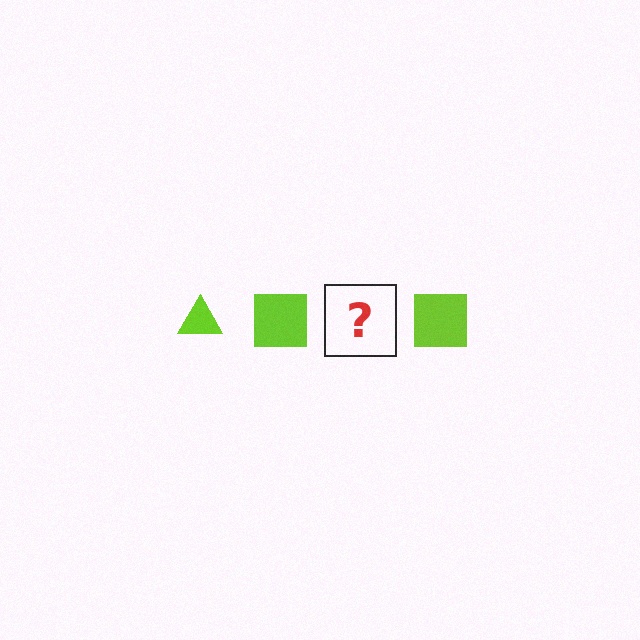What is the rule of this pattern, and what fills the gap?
The rule is that the pattern cycles through triangle, square shapes in lime. The gap should be filled with a lime triangle.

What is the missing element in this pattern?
The missing element is a lime triangle.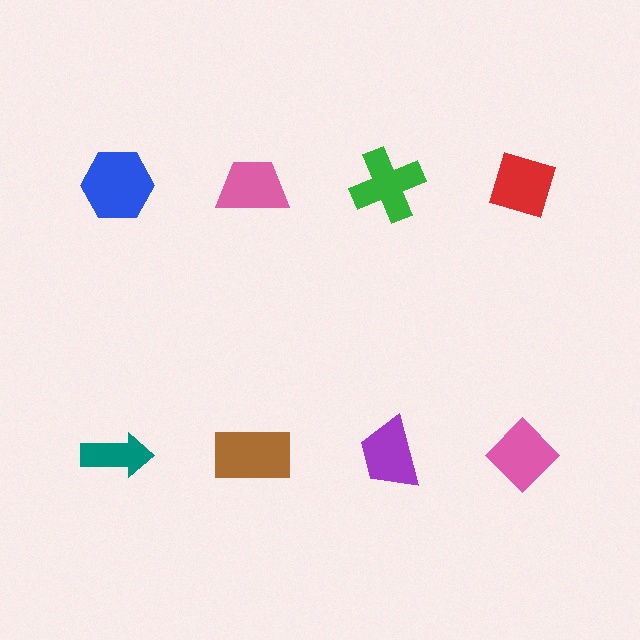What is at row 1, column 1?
A blue hexagon.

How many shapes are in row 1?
4 shapes.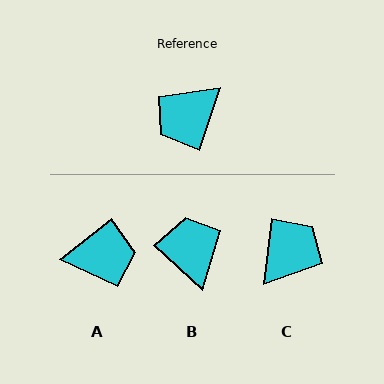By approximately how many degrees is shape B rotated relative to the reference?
Approximately 115 degrees clockwise.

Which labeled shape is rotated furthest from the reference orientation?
C, about 169 degrees away.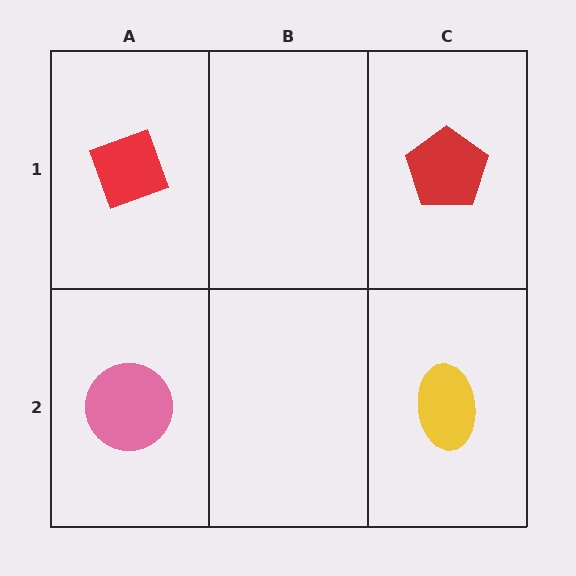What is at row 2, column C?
A yellow ellipse.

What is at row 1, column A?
A red diamond.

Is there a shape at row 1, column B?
No, that cell is empty.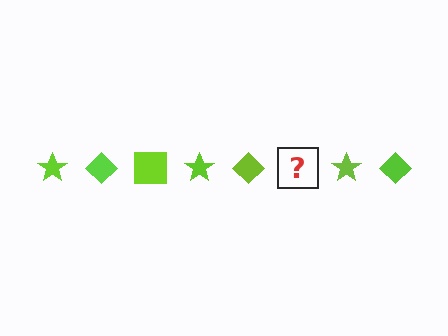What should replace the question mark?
The question mark should be replaced with a lime square.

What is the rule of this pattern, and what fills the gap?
The rule is that the pattern cycles through star, diamond, square shapes in lime. The gap should be filled with a lime square.